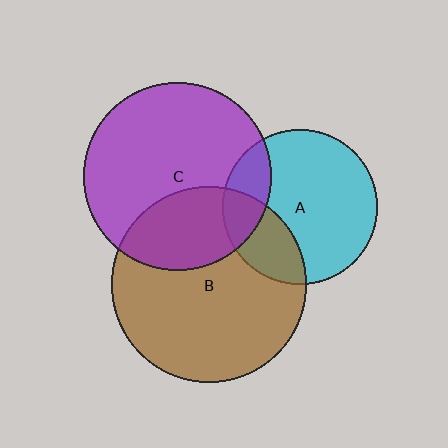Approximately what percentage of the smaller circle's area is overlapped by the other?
Approximately 20%.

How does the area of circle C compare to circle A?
Approximately 1.5 times.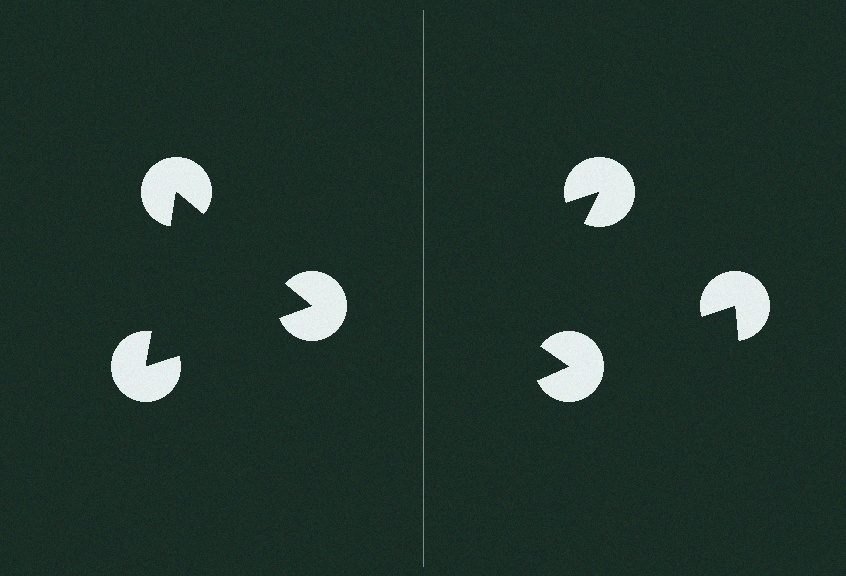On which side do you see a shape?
An illusory triangle appears on the left side. On the right side the wedge cuts are rotated, so no coherent shape forms.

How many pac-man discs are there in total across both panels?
6 — 3 on each side.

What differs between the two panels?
The pac-man discs are positioned identically on both sides; only the wedge orientations differ. On the left they align to a triangle; on the right they are misaligned.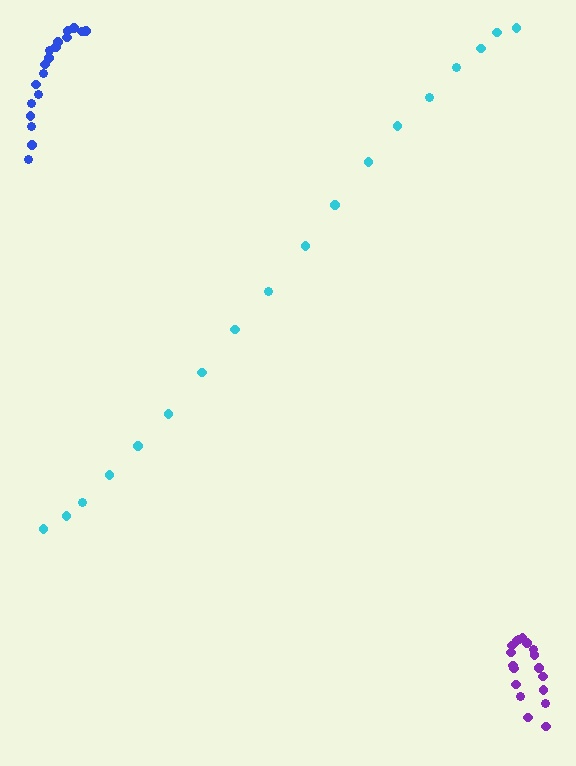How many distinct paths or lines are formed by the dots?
There are 3 distinct paths.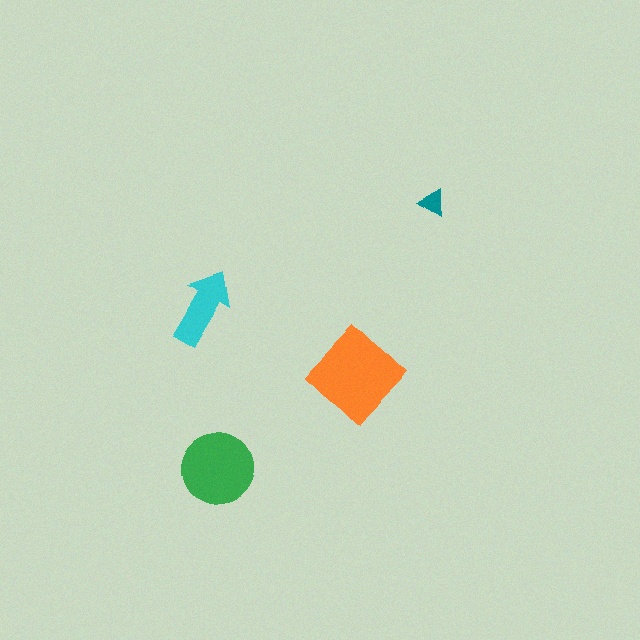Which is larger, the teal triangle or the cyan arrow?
The cyan arrow.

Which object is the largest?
The orange diamond.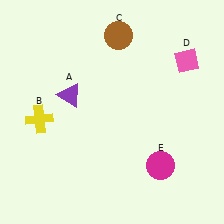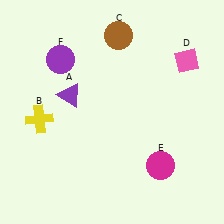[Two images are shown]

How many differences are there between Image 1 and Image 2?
There is 1 difference between the two images.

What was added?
A purple circle (F) was added in Image 2.